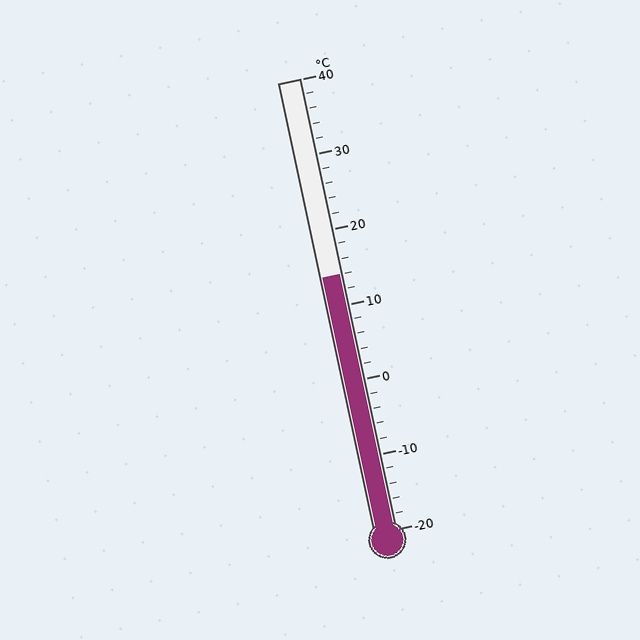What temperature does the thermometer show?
The thermometer shows approximately 14°C.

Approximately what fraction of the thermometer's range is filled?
The thermometer is filled to approximately 55% of its range.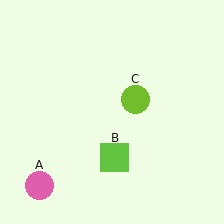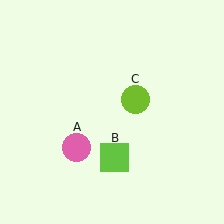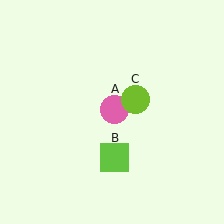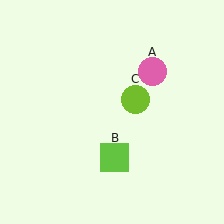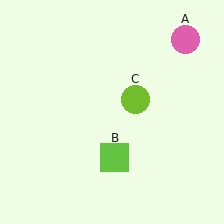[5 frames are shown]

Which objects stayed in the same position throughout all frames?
Lime square (object B) and lime circle (object C) remained stationary.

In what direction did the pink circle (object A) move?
The pink circle (object A) moved up and to the right.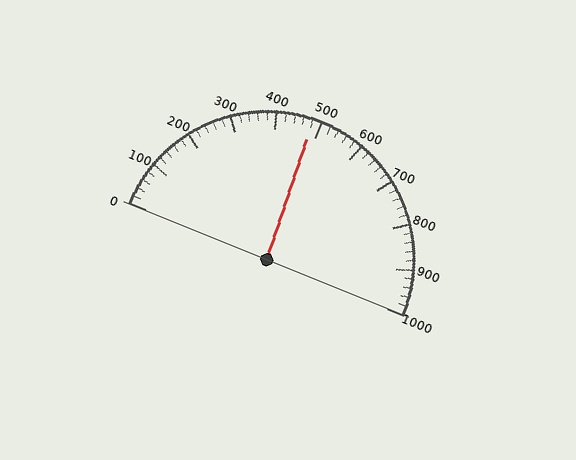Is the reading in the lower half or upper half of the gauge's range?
The reading is in the lower half of the range (0 to 1000).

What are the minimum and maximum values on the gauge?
The gauge ranges from 0 to 1000.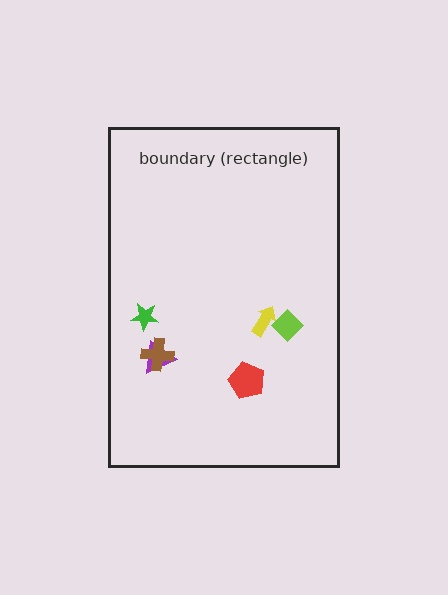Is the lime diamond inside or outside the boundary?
Inside.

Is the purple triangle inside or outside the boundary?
Inside.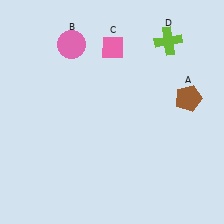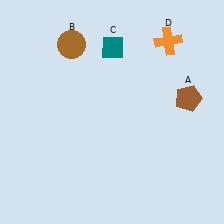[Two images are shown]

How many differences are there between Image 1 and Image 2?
There are 3 differences between the two images.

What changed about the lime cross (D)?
In Image 1, D is lime. In Image 2, it changed to orange.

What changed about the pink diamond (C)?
In Image 1, C is pink. In Image 2, it changed to teal.